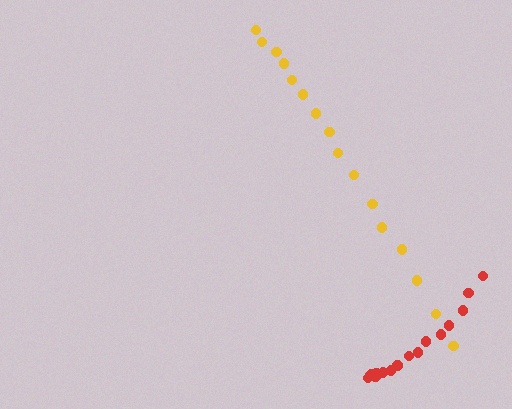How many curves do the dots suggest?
There are 2 distinct paths.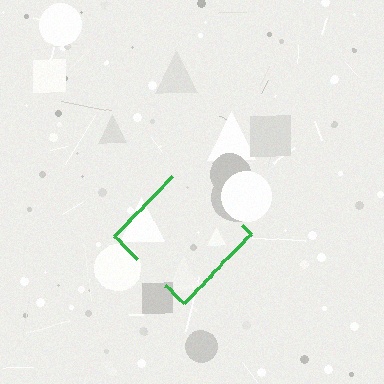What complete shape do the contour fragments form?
The contour fragments form a diamond.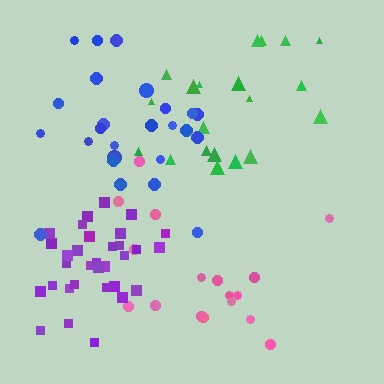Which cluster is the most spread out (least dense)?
Pink.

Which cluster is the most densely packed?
Purple.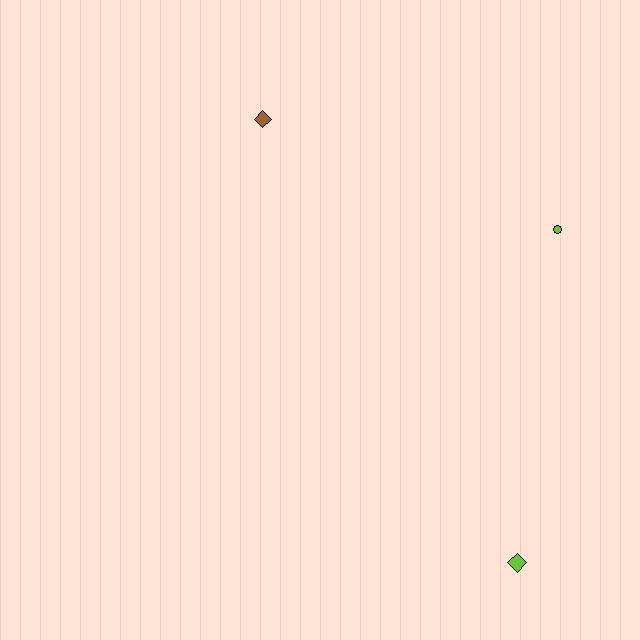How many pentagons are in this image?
There are no pentagons.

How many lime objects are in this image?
There are 2 lime objects.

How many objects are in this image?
There are 3 objects.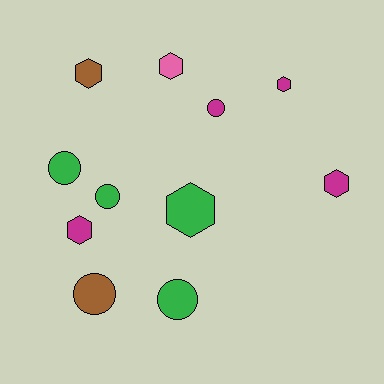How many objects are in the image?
There are 11 objects.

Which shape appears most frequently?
Hexagon, with 6 objects.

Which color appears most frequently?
Magenta, with 4 objects.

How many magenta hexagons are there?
There are 3 magenta hexagons.